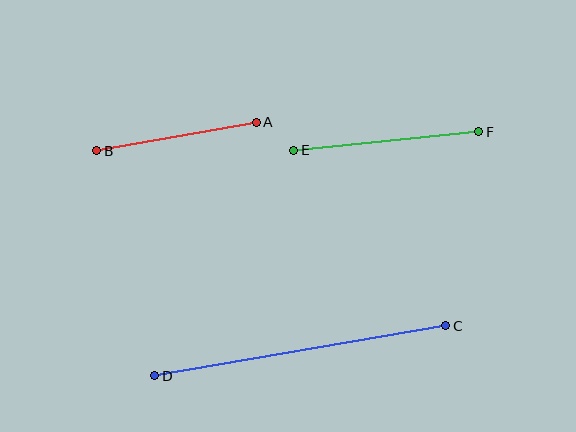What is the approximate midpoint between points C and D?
The midpoint is at approximately (300, 351) pixels.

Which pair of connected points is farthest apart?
Points C and D are farthest apart.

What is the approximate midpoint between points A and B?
The midpoint is at approximately (176, 136) pixels.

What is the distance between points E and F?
The distance is approximately 186 pixels.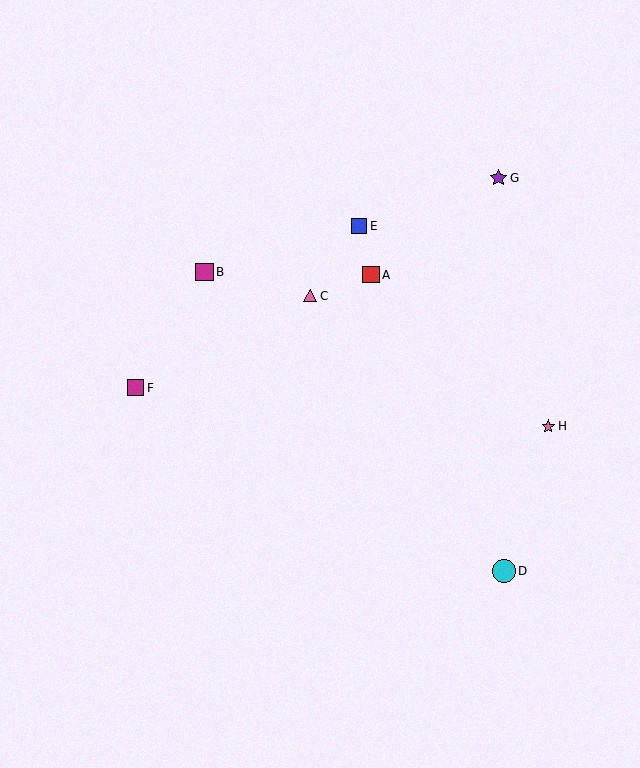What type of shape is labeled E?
Shape E is a blue square.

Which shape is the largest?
The cyan circle (labeled D) is the largest.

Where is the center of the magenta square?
The center of the magenta square is at (136, 388).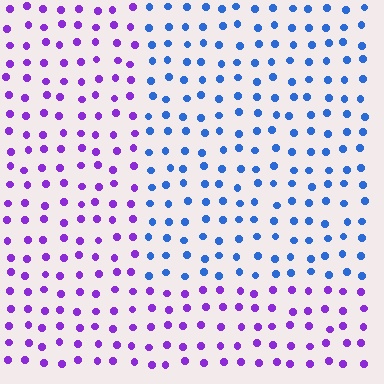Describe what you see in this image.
The image is filled with small purple elements in a uniform arrangement. A rectangle-shaped region is visible where the elements are tinted to a slightly different hue, forming a subtle color boundary.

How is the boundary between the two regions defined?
The boundary is defined purely by a slight shift in hue (about 57 degrees). Spacing, size, and orientation are identical on both sides.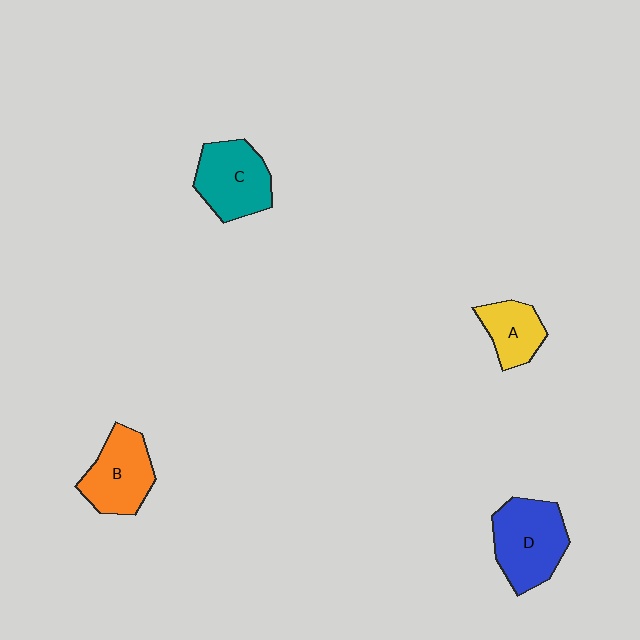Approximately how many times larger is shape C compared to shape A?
Approximately 1.5 times.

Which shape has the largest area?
Shape D (blue).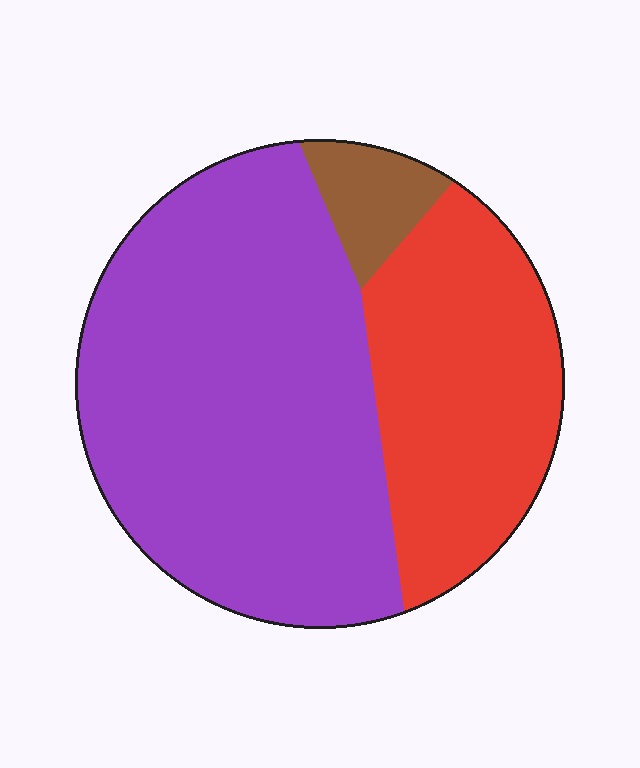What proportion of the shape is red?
Red takes up about one third (1/3) of the shape.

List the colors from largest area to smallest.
From largest to smallest: purple, red, brown.